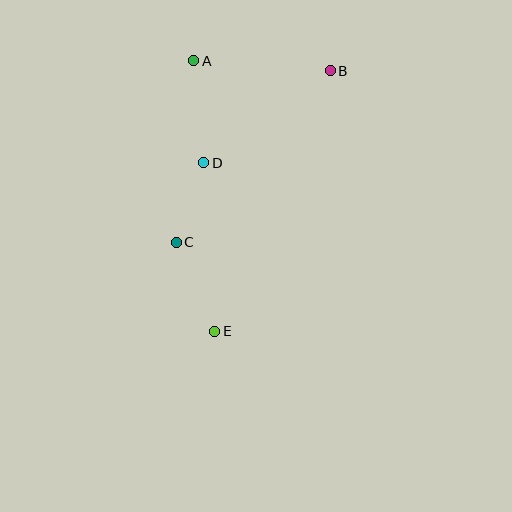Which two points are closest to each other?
Points C and D are closest to each other.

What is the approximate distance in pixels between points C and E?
The distance between C and E is approximately 97 pixels.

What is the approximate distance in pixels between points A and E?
The distance between A and E is approximately 271 pixels.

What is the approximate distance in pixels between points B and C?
The distance between B and C is approximately 230 pixels.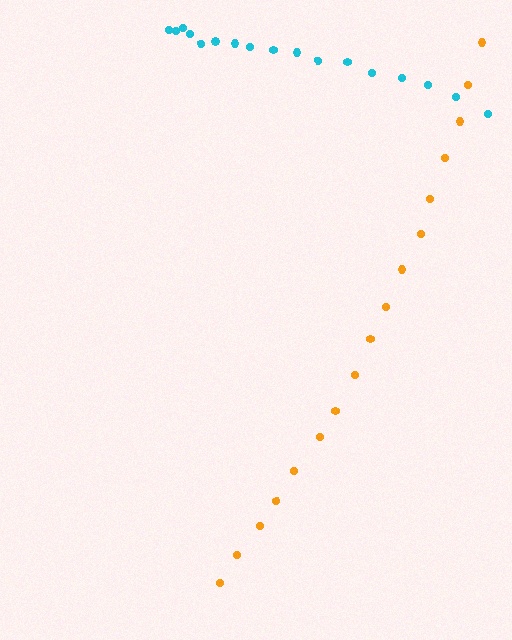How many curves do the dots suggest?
There are 2 distinct paths.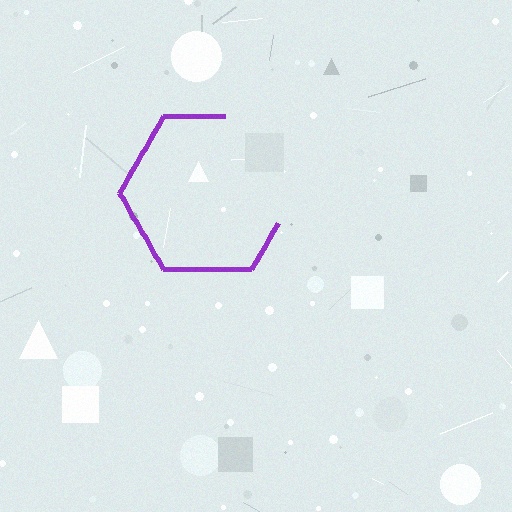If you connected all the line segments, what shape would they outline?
They would outline a hexagon.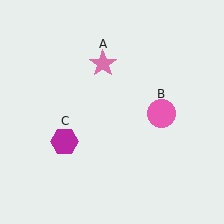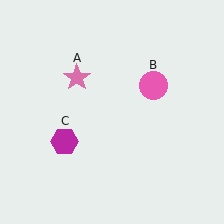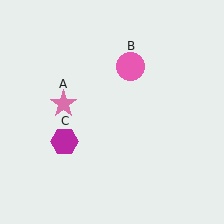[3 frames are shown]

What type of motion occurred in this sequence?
The pink star (object A), pink circle (object B) rotated counterclockwise around the center of the scene.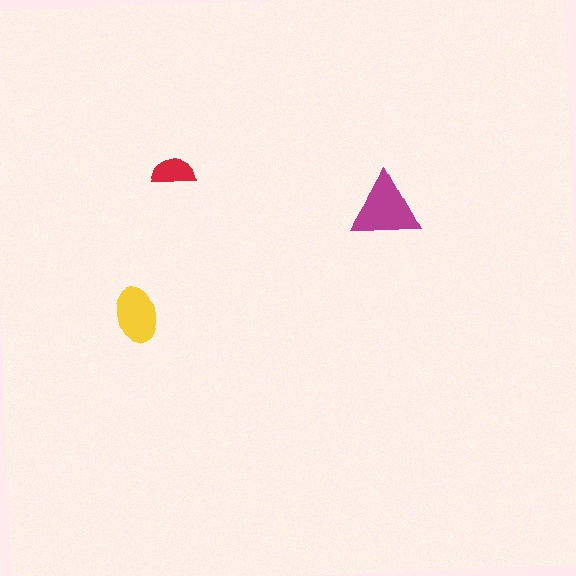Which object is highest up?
The red semicircle is topmost.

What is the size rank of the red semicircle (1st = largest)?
3rd.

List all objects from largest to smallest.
The magenta triangle, the yellow ellipse, the red semicircle.